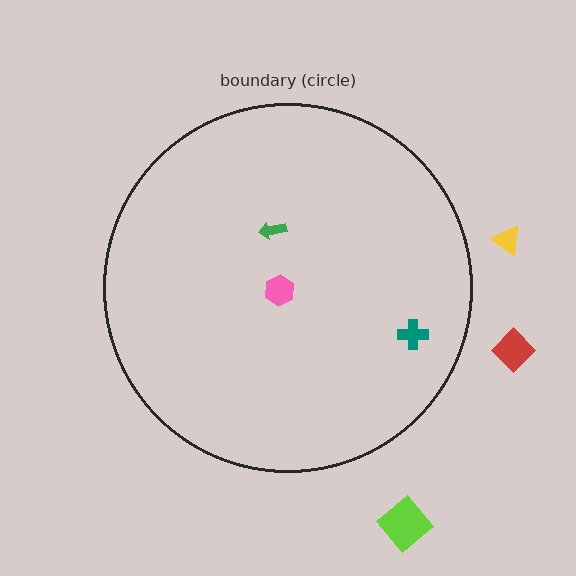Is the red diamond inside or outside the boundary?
Outside.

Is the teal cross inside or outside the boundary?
Inside.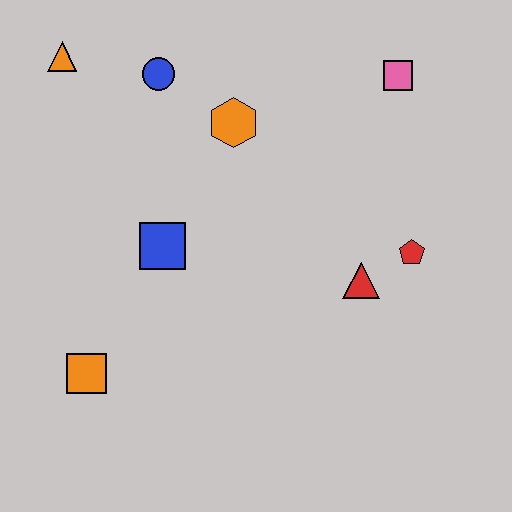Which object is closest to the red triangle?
The red pentagon is closest to the red triangle.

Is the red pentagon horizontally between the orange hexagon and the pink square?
No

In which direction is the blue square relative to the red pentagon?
The blue square is to the left of the red pentagon.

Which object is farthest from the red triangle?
The orange triangle is farthest from the red triangle.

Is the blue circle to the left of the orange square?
No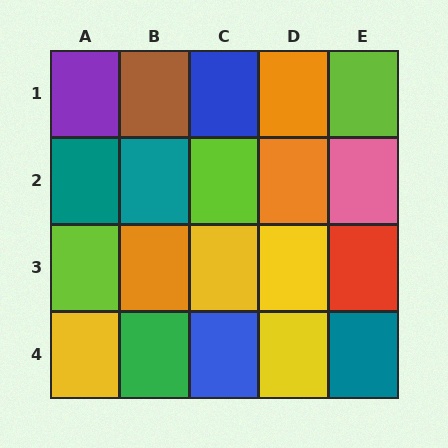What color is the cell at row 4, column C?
Blue.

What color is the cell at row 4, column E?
Teal.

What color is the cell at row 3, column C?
Yellow.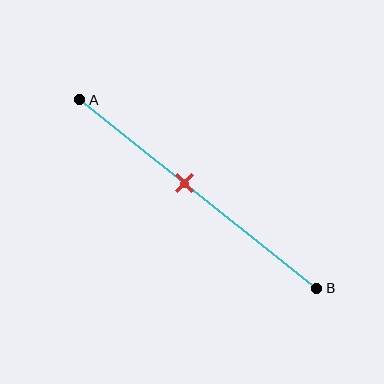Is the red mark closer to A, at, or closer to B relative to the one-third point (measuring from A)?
The red mark is closer to point B than the one-third point of segment AB.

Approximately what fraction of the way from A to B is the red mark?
The red mark is approximately 45% of the way from A to B.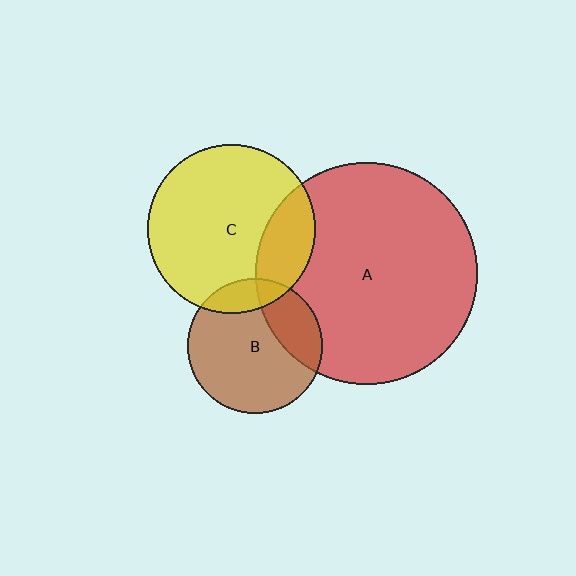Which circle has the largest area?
Circle A (red).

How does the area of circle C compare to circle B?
Approximately 1.6 times.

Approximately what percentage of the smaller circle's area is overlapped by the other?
Approximately 20%.